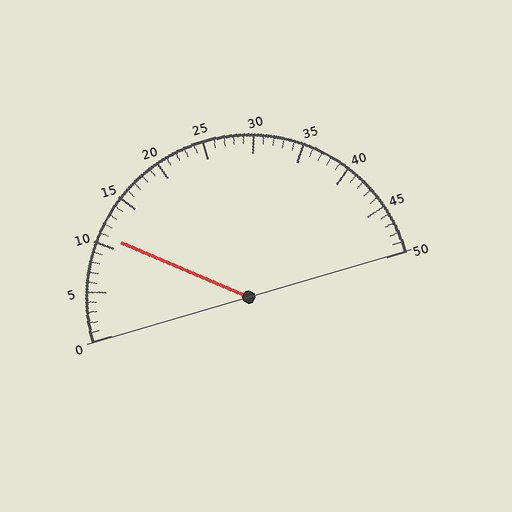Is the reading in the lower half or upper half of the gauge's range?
The reading is in the lower half of the range (0 to 50).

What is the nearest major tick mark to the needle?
The nearest major tick mark is 10.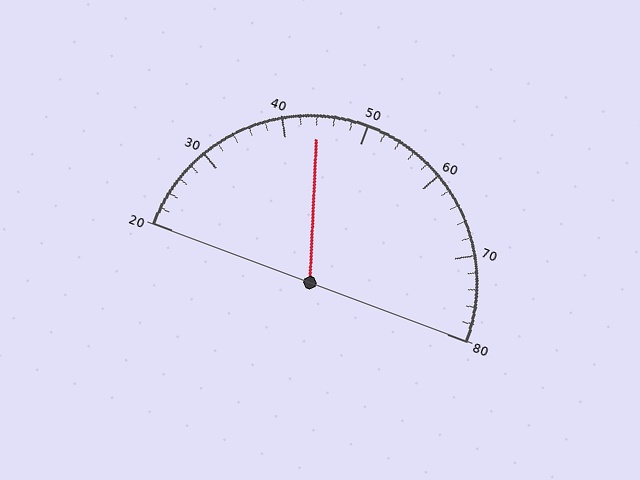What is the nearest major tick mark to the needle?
The nearest major tick mark is 40.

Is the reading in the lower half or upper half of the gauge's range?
The reading is in the lower half of the range (20 to 80).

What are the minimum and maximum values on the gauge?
The gauge ranges from 20 to 80.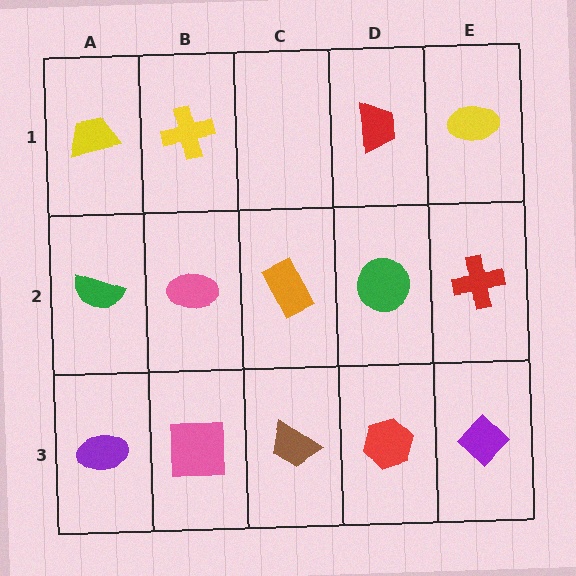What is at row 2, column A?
A green semicircle.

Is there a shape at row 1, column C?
No, that cell is empty.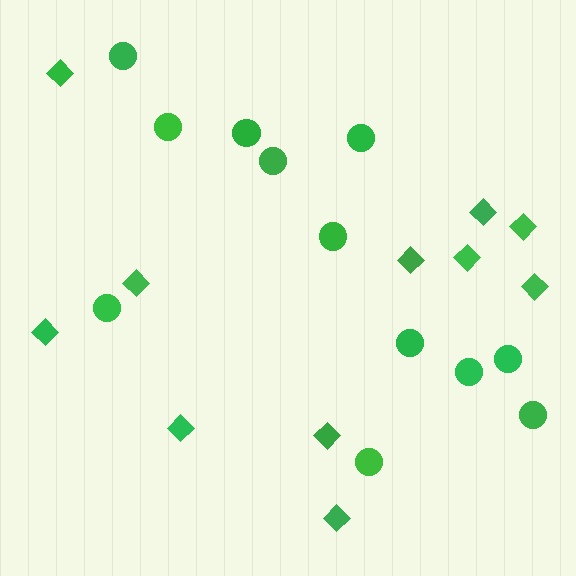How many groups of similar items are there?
There are 2 groups: one group of diamonds (11) and one group of circles (12).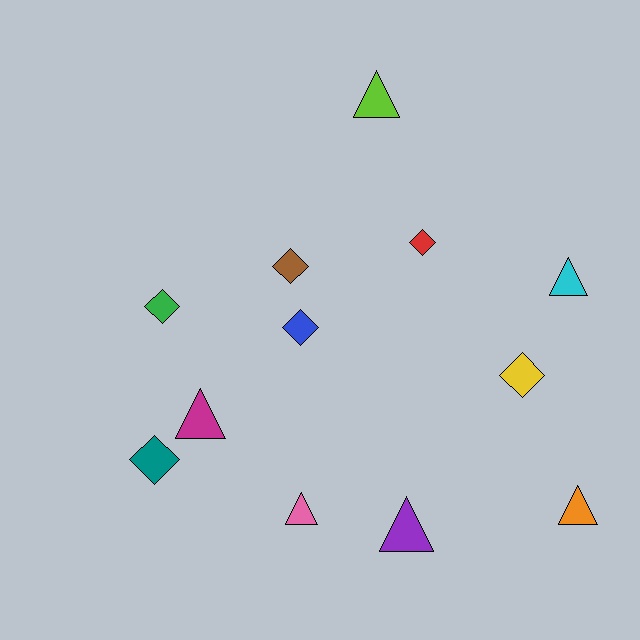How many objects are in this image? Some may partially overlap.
There are 12 objects.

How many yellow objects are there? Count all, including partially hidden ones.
There is 1 yellow object.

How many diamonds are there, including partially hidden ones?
There are 6 diamonds.